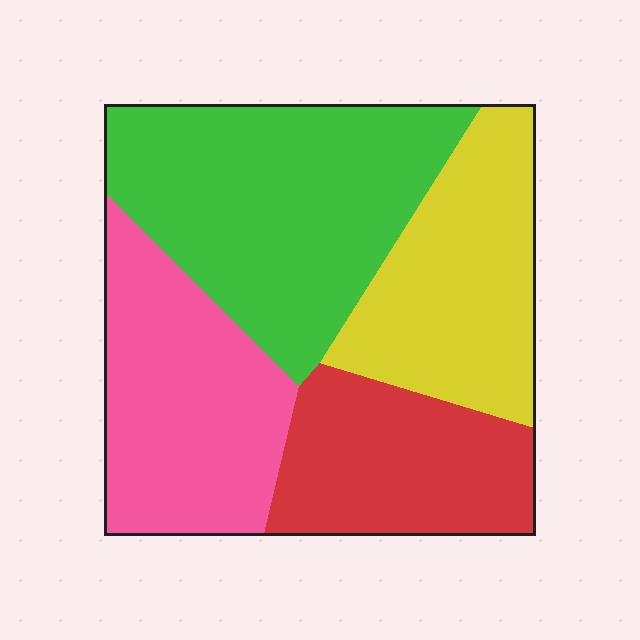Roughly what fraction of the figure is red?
Red covers around 20% of the figure.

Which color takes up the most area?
Green, at roughly 35%.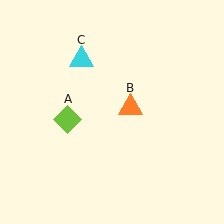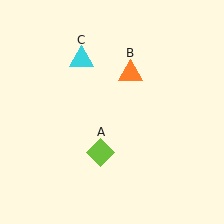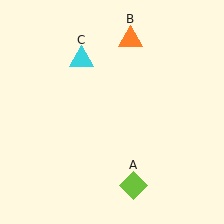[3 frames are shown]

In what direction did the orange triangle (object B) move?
The orange triangle (object B) moved up.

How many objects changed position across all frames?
2 objects changed position: lime diamond (object A), orange triangle (object B).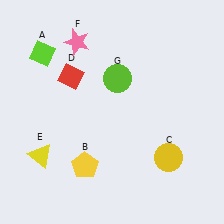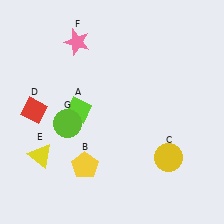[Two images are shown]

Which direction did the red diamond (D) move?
The red diamond (D) moved left.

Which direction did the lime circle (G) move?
The lime circle (G) moved left.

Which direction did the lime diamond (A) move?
The lime diamond (A) moved down.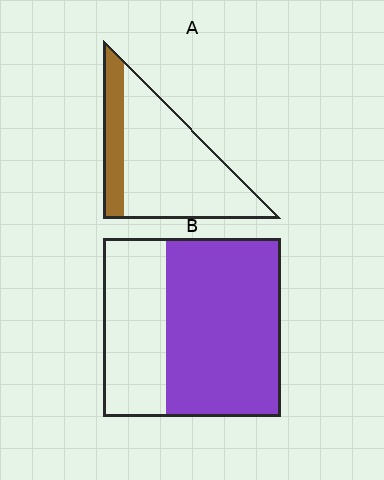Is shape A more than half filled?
No.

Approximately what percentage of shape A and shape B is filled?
A is approximately 20% and B is approximately 65%.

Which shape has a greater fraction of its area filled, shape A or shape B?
Shape B.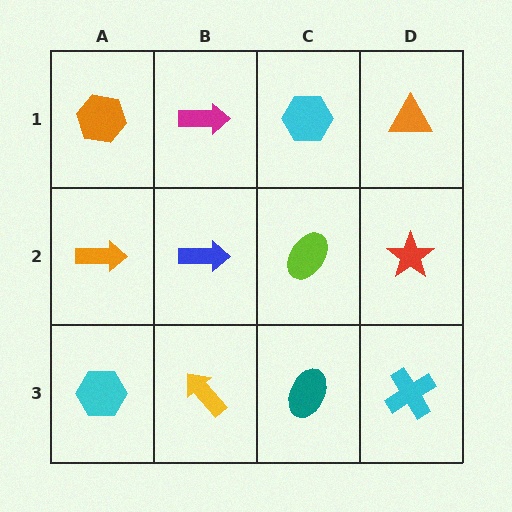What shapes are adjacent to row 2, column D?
An orange triangle (row 1, column D), a cyan cross (row 3, column D), a lime ellipse (row 2, column C).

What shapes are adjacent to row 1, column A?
An orange arrow (row 2, column A), a magenta arrow (row 1, column B).